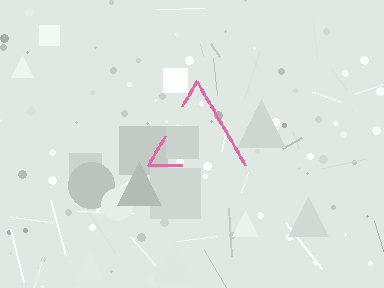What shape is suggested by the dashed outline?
The dashed outline suggests a triangle.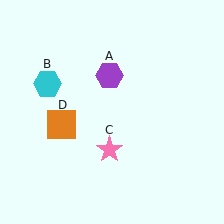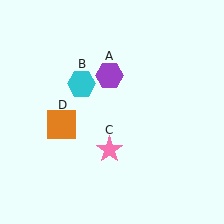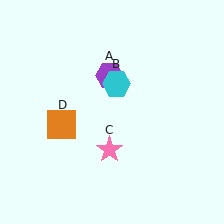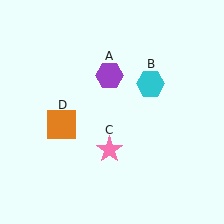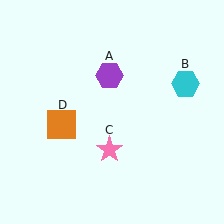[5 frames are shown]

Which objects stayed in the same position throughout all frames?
Purple hexagon (object A) and pink star (object C) and orange square (object D) remained stationary.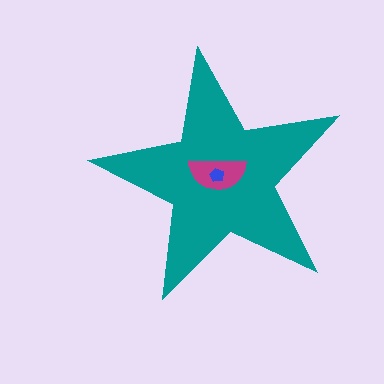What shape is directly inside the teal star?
The magenta semicircle.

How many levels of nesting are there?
3.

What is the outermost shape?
The teal star.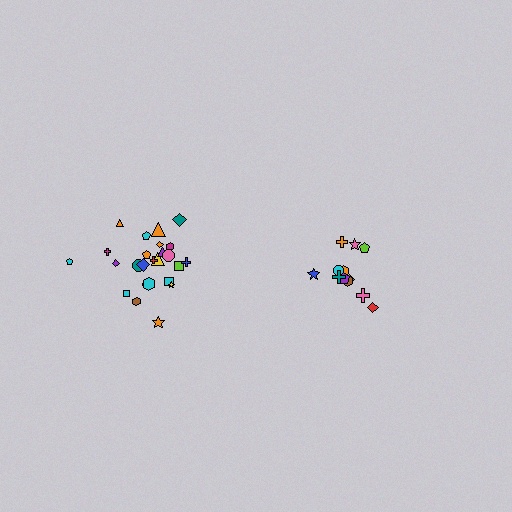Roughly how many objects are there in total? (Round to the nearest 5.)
Roughly 35 objects in total.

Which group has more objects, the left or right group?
The left group.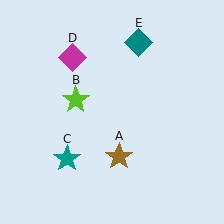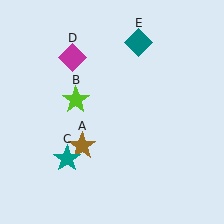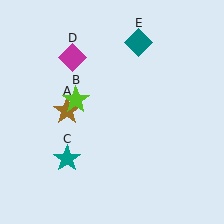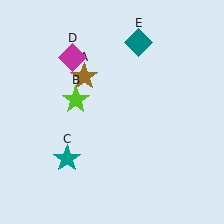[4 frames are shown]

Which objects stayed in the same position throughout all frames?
Lime star (object B) and teal star (object C) and magenta diamond (object D) and teal diamond (object E) remained stationary.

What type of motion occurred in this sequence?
The brown star (object A) rotated clockwise around the center of the scene.